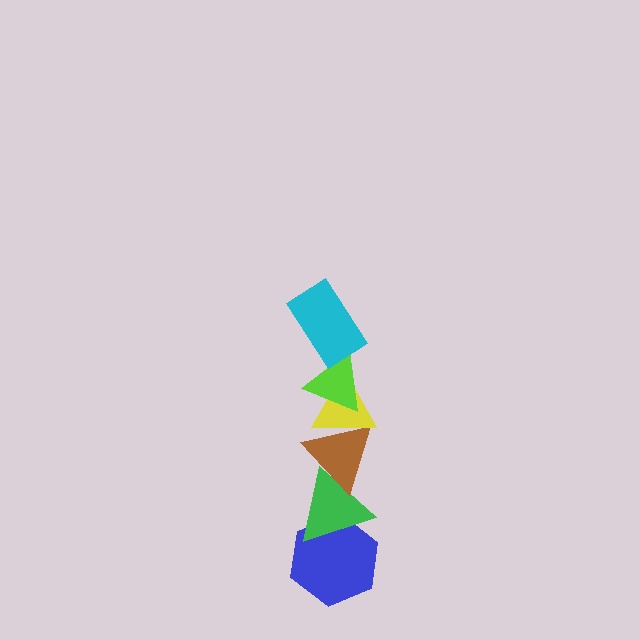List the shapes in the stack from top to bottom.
From top to bottom: the cyan rectangle, the lime triangle, the yellow triangle, the brown triangle, the green triangle, the blue hexagon.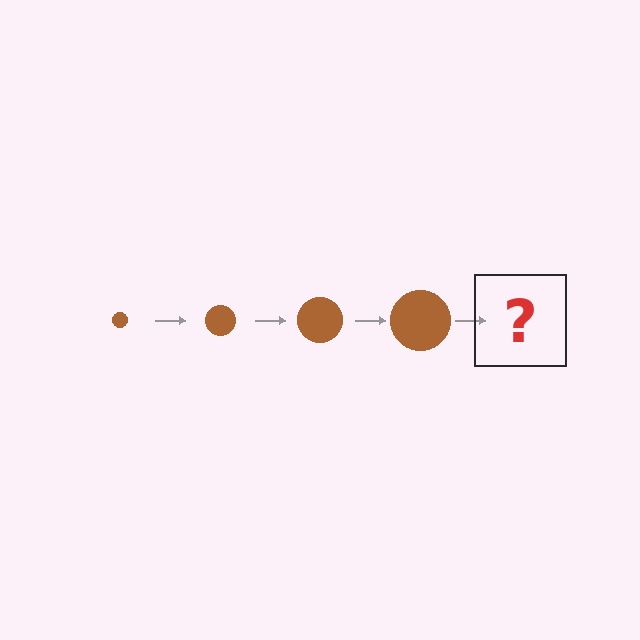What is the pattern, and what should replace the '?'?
The pattern is that the circle gets progressively larger each step. The '?' should be a brown circle, larger than the previous one.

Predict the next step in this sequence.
The next step is a brown circle, larger than the previous one.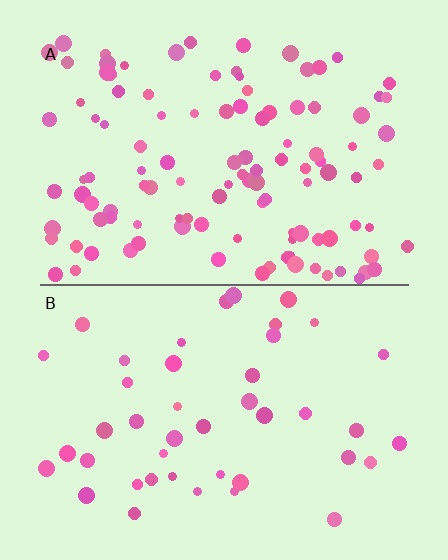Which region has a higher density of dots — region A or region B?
A (the top).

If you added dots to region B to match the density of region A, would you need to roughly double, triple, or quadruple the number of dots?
Approximately triple.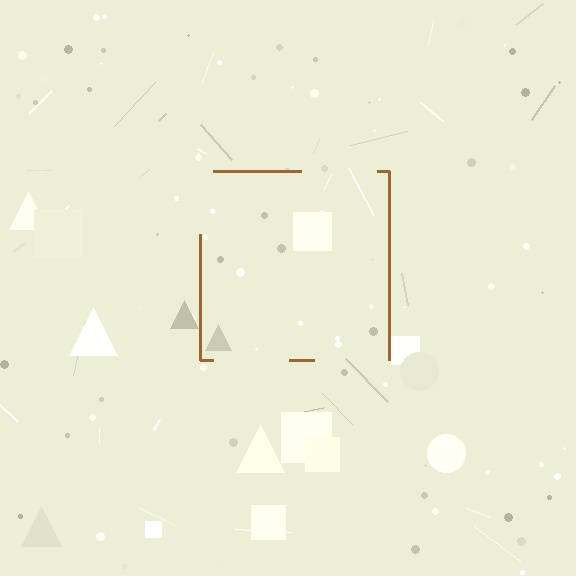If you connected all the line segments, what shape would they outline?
They would outline a square.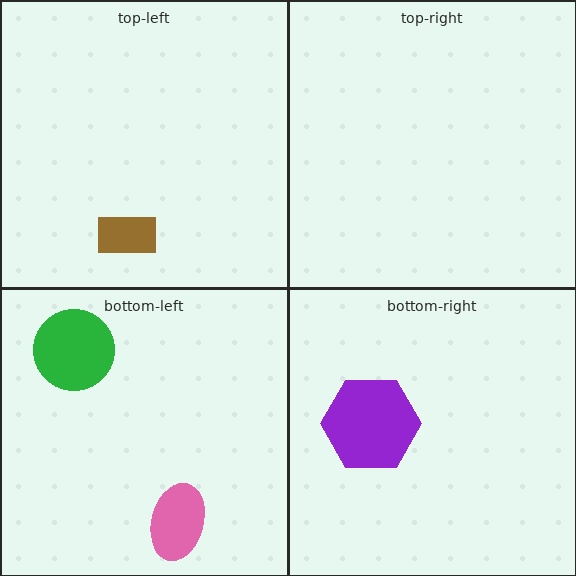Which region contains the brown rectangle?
The top-left region.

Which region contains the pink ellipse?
The bottom-left region.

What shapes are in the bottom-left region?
The green circle, the pink ellipse.